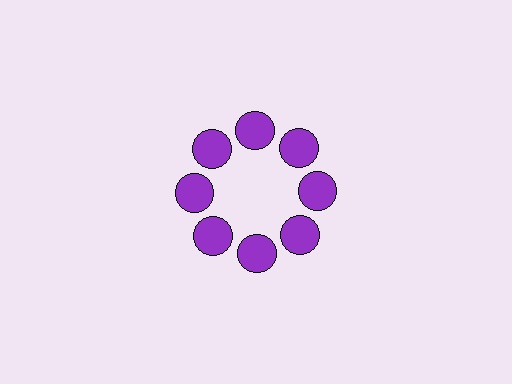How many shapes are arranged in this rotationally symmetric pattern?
There are 8 shapes, arranged in 8 groups of 1.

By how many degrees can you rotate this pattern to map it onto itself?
The pattern maps onto itself every 45 degrees of rotation.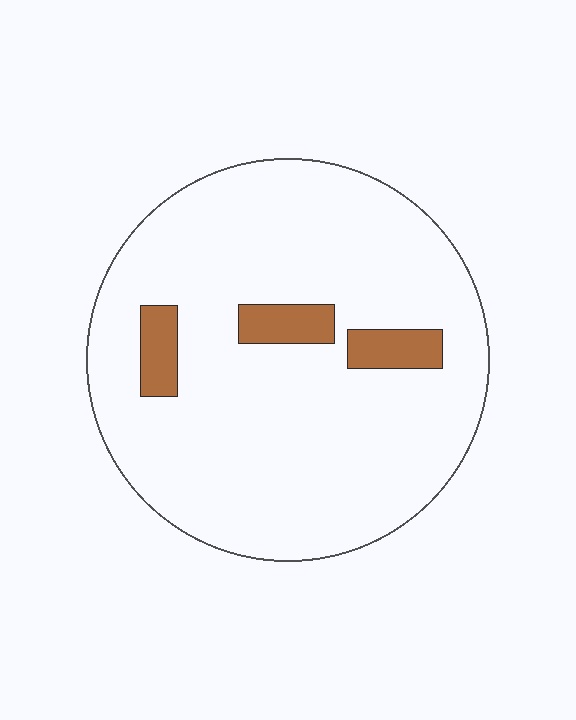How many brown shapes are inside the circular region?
3.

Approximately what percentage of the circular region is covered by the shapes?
Approximately 10%.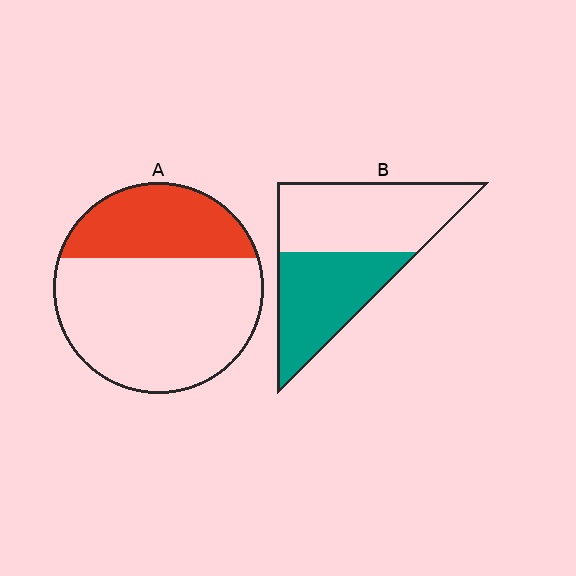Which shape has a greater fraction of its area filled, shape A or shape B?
Shape B.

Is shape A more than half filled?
No.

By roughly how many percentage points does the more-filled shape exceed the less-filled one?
By roughly 15 percentage points (B over A).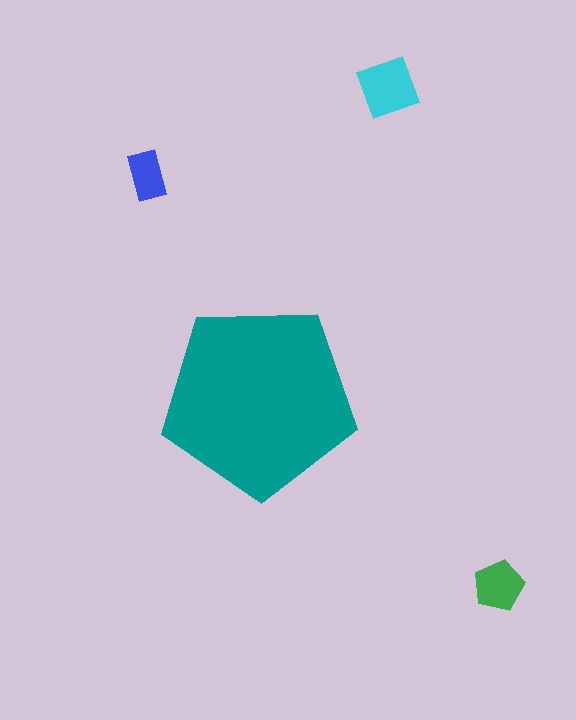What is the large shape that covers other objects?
A teal pentagon.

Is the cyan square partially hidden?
No, the cyan square is fully visible.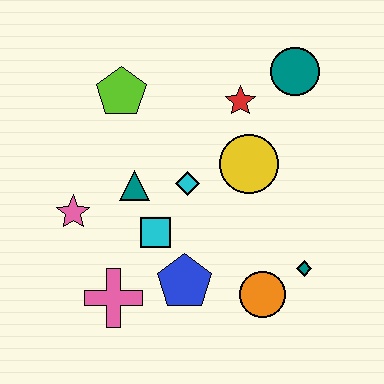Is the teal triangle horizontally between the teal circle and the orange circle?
No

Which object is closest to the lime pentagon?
The teal triangle is closest to the lime pentagon.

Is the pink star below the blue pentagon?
No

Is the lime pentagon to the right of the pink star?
Yes